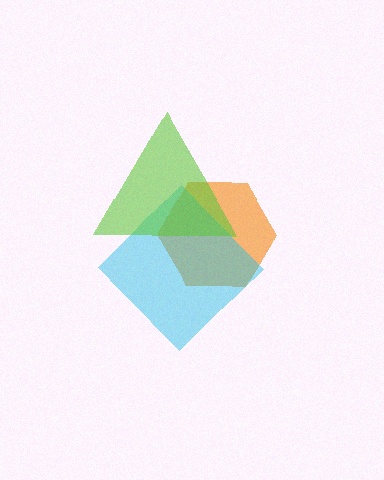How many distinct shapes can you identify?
There are 3 distinct shapes: an orange hexagon, a cyan diamond, a lime triangle.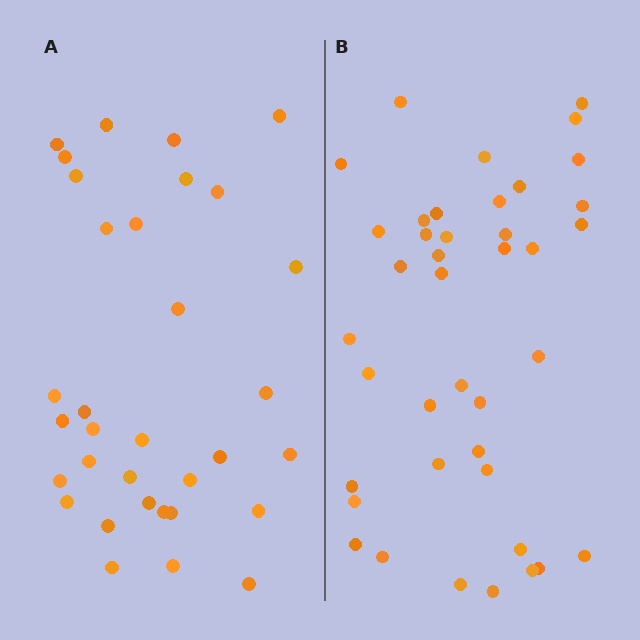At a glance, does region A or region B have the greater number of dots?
Region B (the right region) has more dots.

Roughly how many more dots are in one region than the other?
Region B has roughly 8 or so more dots than region A.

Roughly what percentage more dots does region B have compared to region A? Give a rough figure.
About 20% more.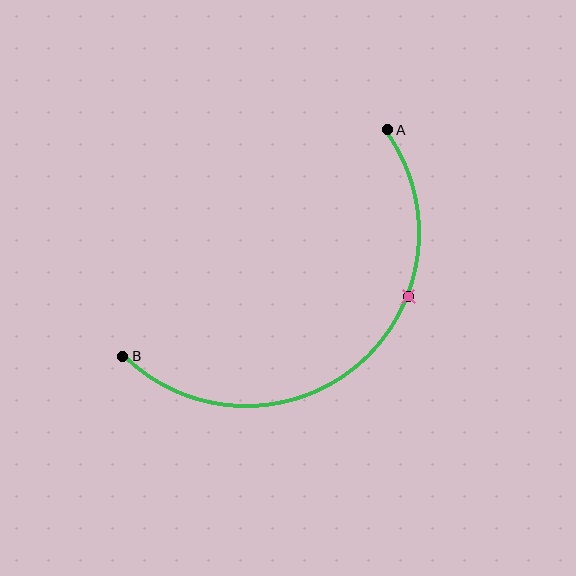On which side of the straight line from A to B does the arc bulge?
The arc bulges below and to the right of the straight line connecting A and B.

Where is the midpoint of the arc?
The arc midpoint is the point on the curve farthest from the straight line joining A and B. It sits below and to the right of that line.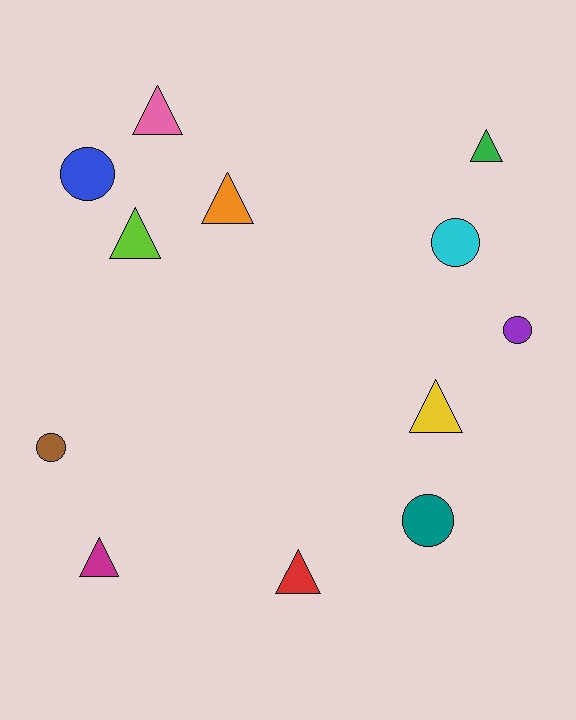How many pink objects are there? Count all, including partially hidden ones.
There is 1 pink object.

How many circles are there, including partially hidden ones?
There are 5 circles.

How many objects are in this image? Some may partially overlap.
There are 12 objects.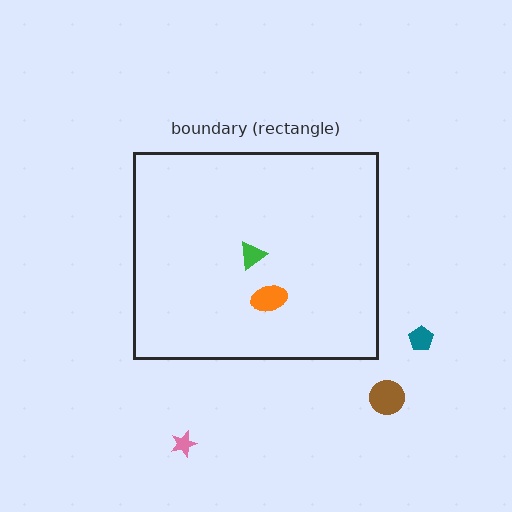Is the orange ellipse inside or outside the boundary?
Inside.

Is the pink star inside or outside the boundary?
Outside.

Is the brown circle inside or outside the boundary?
Outside.